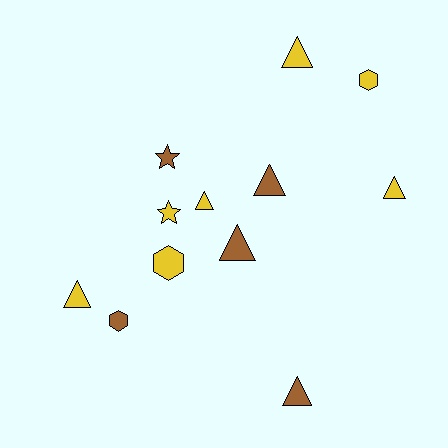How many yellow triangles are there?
There are 4 yellow triangles.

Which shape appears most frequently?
Triangle, with 7 objects.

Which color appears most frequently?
Yellow, with 7 objects.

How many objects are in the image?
There are 12 objects.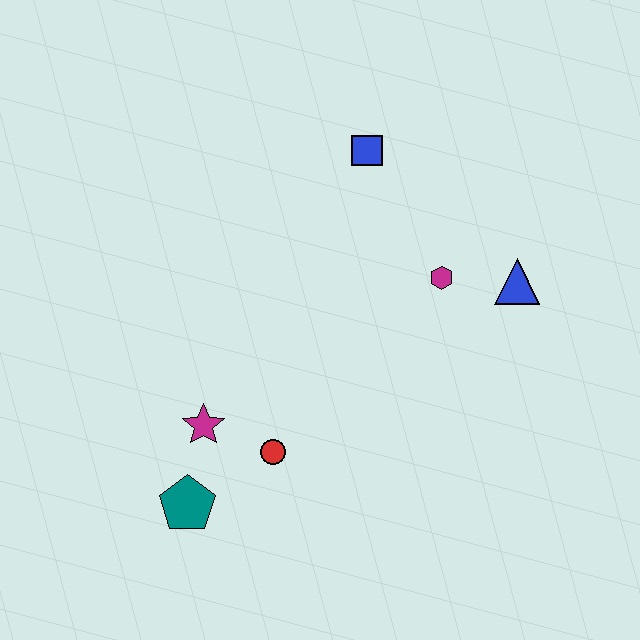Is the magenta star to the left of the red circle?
Yes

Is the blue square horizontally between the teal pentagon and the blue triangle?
Yes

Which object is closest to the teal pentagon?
The magenta star is closest to the teal pentagon.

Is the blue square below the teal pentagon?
No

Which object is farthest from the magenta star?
The blue triangle is farthest from the magenta star.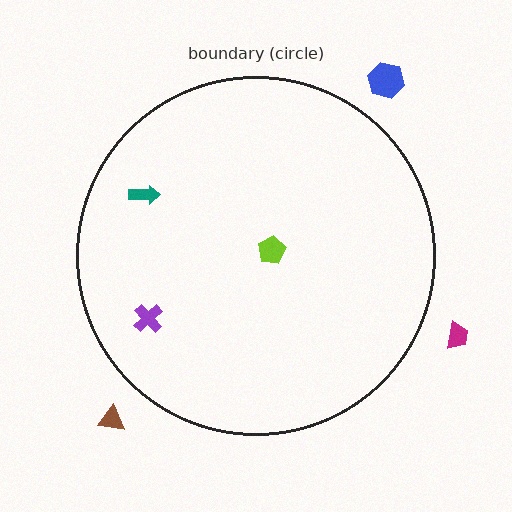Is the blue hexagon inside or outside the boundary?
Outside.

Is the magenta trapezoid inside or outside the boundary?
Outside.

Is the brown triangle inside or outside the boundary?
Outside.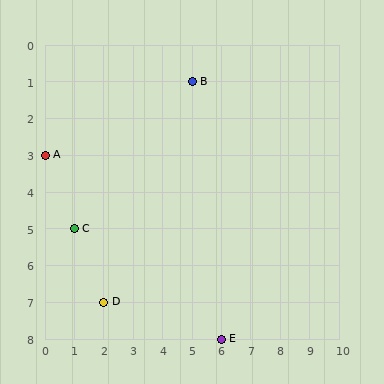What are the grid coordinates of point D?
Point D is at grid coordinates (2, 7).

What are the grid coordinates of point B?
Point B is at grid coordinates (5, 1).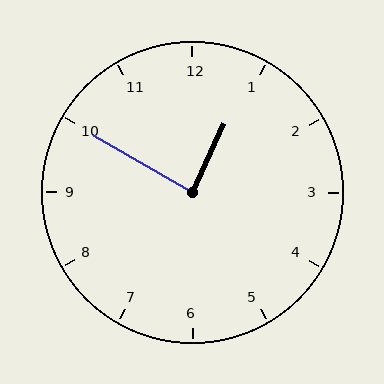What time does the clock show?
12:50.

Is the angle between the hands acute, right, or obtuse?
It is right.